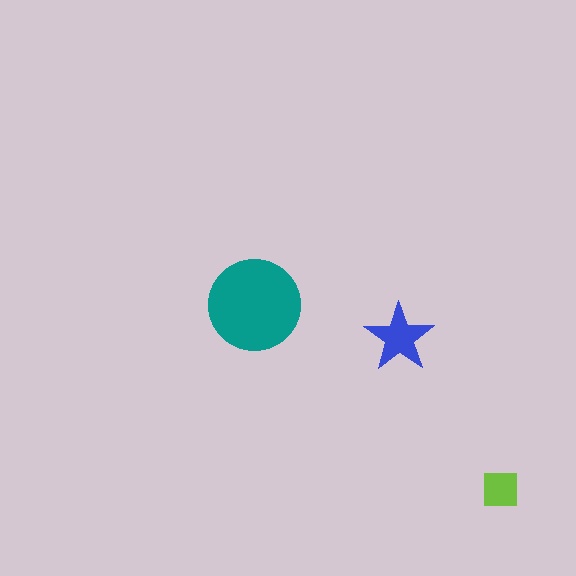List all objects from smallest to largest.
The lime square, the blue star, the teal circle.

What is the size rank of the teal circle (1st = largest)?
1st.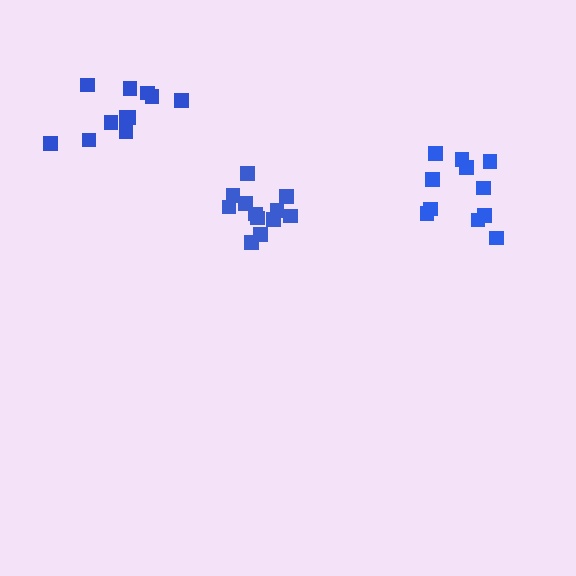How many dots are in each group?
Group 1: 11 dots, Group 2: 11 dots, Group 3: 12 dots (34 total).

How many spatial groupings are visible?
There are 3 spatial groupings.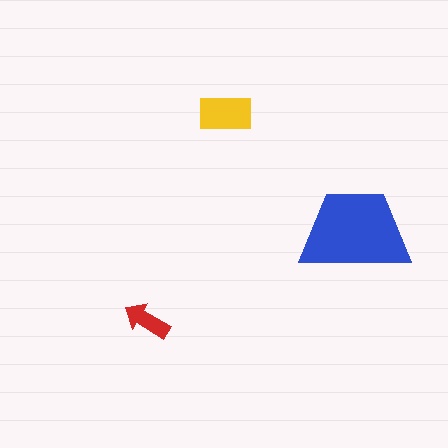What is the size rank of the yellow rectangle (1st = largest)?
2nd.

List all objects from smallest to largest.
The red arrow, the yellow rectangle, the blue trapezoid.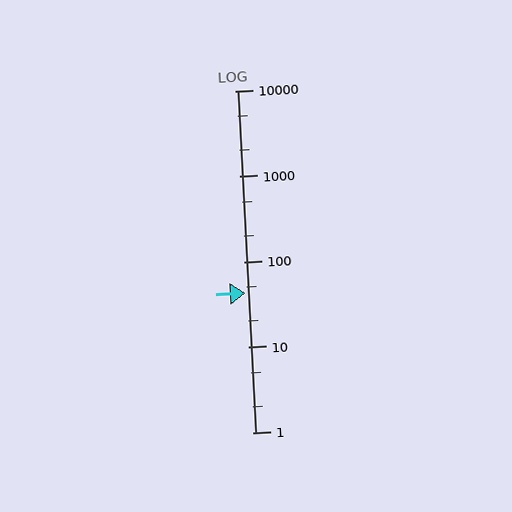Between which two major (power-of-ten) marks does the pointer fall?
The pointer is between 10 and 100.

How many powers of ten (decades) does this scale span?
The scale spans 4 decades, from 1 to 10000.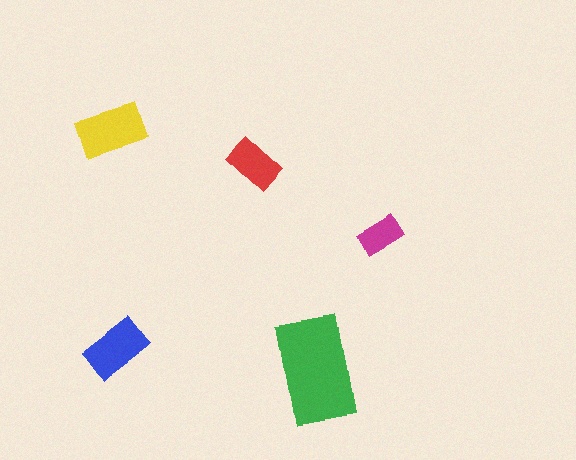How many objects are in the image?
There are 5 objects in the image.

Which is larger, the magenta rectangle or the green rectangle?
The green one.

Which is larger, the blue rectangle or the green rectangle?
The green one.